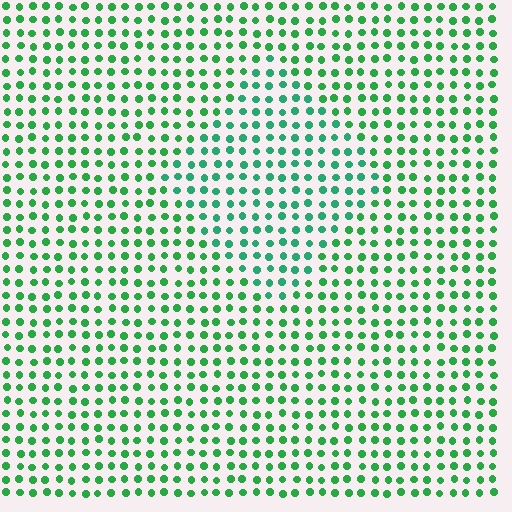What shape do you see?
I see a diamond.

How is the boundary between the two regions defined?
The boundary is defined purely by a slight shift in hue (about 22 degrees). Spacing, size, and orientation are identical on both sides.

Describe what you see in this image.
The image is filled with small green elements in a uniform arrangement. A diamond-shaped region is visible where the elements are tinted to a slightly different hue, forming a subtle color boundary.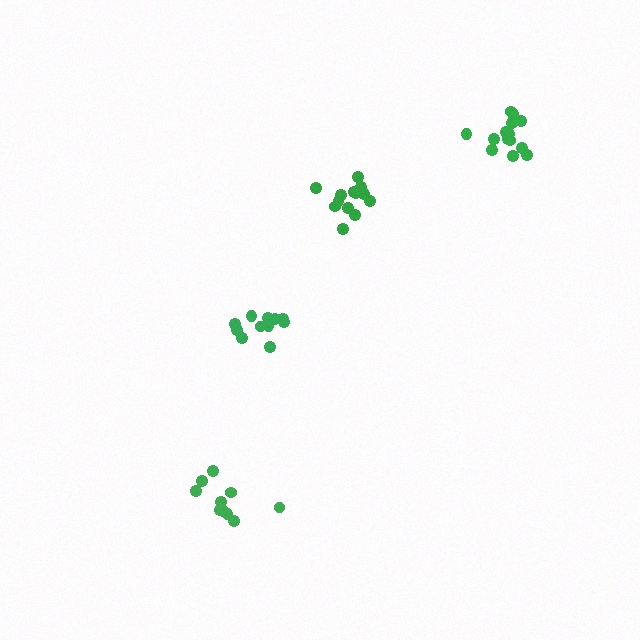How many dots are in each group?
Group 1: 12 dots, Group 2: 10 dots, Group 3: 14 dots, Group 4: 14 dots (50 total).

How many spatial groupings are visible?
There are 4 spatial groupings.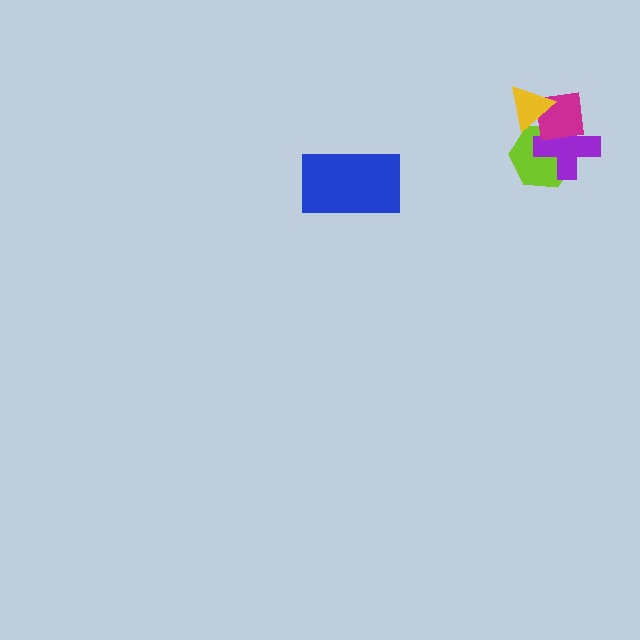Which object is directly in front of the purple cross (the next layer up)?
The magenta square is directly in front of the purple cross.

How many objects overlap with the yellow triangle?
3 objects overlap with the yellow triangle.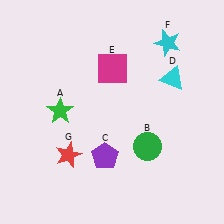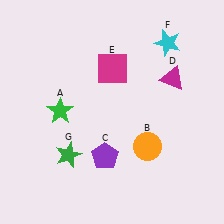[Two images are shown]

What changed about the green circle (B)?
In Image 1, B is green. In Image 2, it changed to orange.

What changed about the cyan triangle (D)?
In Image 1, D is cyan. In Image 2, it changed to magenta.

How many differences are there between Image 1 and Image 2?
There are 3 differences between the two images.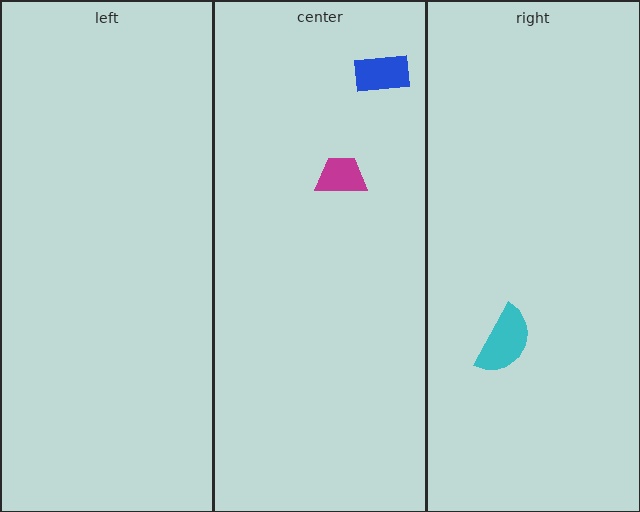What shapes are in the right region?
The cyan semicircle.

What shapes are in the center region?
The blue rectangle, the magenta trapezoid.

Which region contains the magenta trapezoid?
The center region.